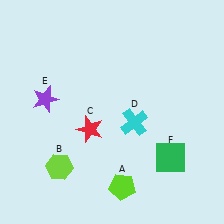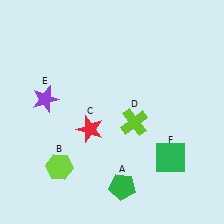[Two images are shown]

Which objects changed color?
A changed from lime to green. D changed from cyan to lime.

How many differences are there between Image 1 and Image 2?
There are 2 differences between the two images.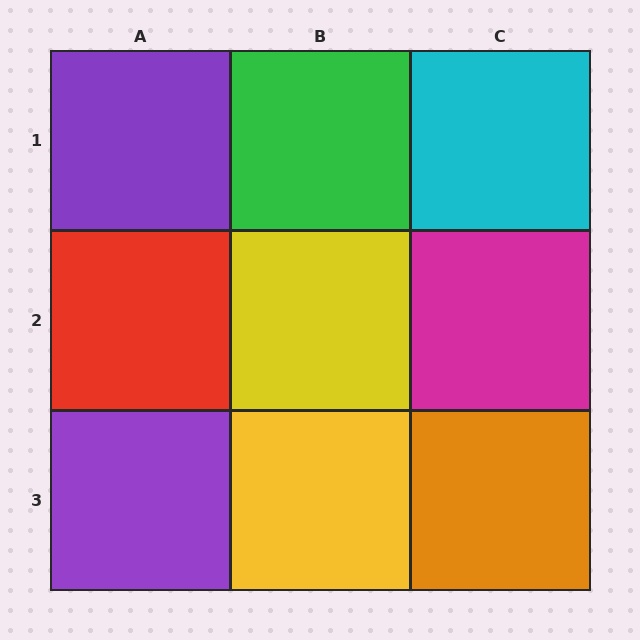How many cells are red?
1 cell is red.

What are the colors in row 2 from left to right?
Red, yellow, magenta.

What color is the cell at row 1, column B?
Green.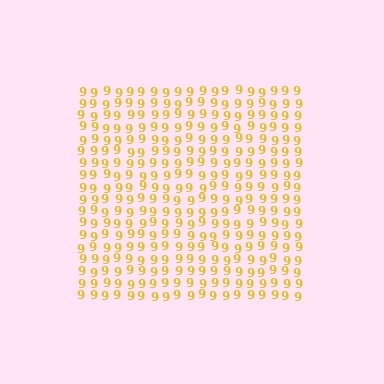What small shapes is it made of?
It is made of small digit 9's.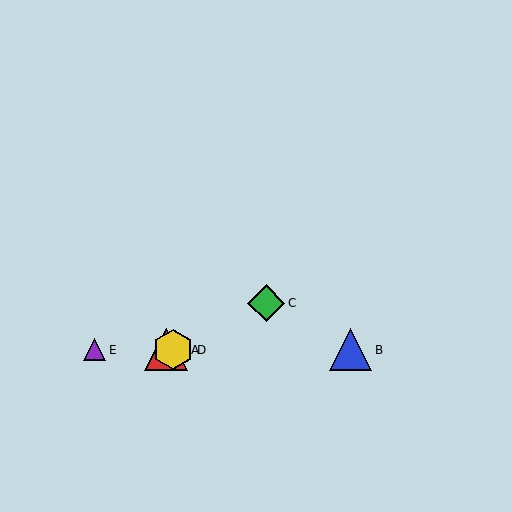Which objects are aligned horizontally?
Objects A, B, D, E are aligned horizontally.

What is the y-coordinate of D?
Object D is at y≈350.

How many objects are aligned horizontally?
4 objects (A, B, D, E) are aligned horizontally.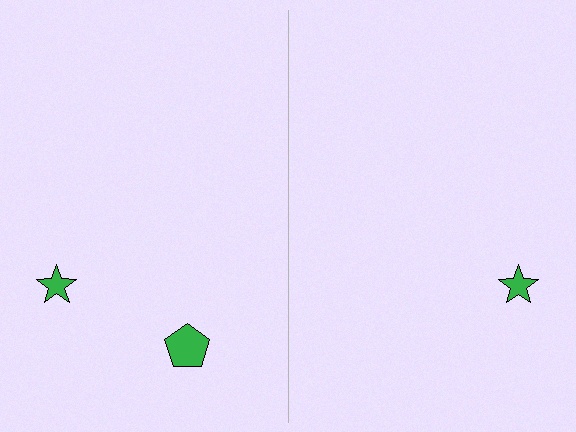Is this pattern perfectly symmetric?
No, the pattern is not perfectly symmetric. A green pentagon is missing from the right side.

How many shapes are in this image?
There are 3 shapes in this image.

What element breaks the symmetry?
A green pentagon is missing from the right side.